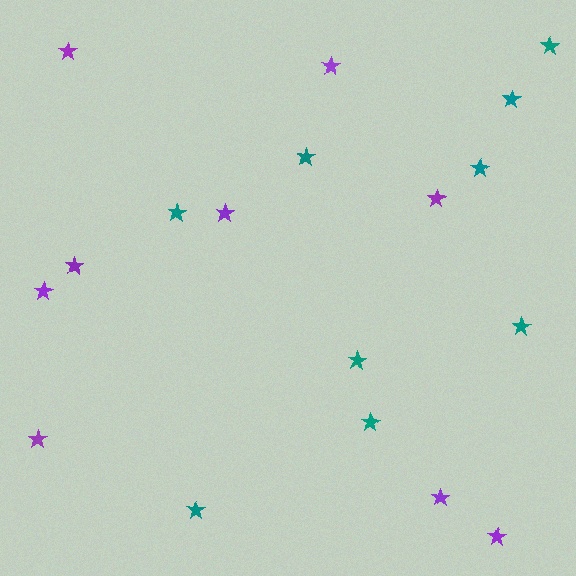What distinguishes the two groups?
There are 2 groups: one group of purple stars (9) and one group of teal stars (9).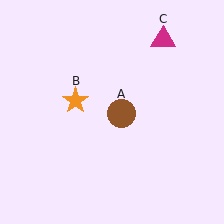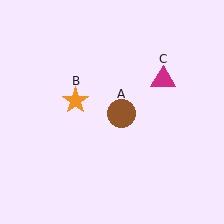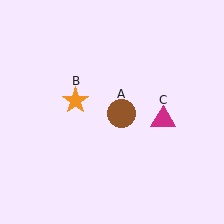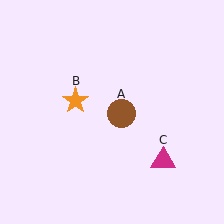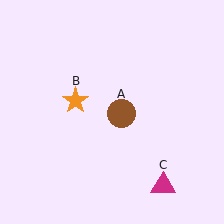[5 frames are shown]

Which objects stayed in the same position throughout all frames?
Brown circle (object A) and orange star (object B) remained stationary.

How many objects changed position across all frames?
1 object changed position: magenta triangle (object C).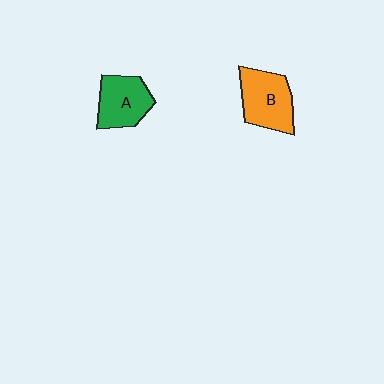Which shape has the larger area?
Shape B (orange).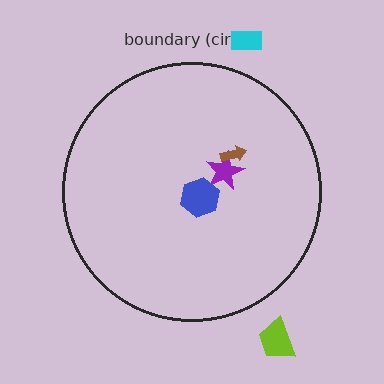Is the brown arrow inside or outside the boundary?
Inside.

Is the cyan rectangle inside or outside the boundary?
Outside.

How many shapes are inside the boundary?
3 inside, 2 outside.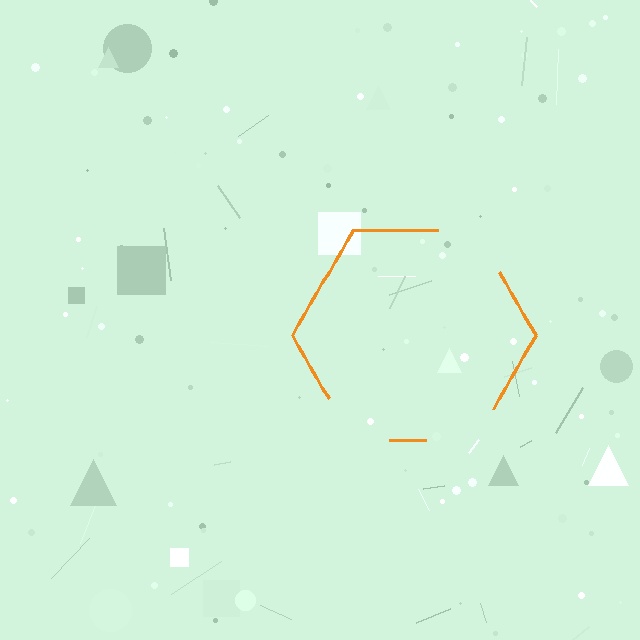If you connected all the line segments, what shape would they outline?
They would outline a hexagon.